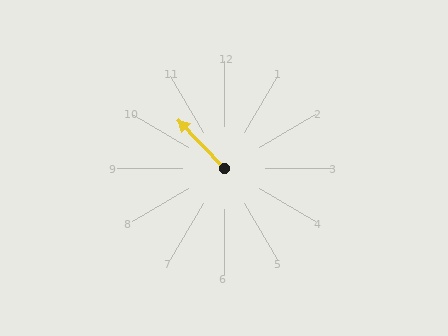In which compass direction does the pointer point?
Northwest.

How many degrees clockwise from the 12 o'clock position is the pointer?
Approximately 316 degrees.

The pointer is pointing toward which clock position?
Roughly 11 o'clock.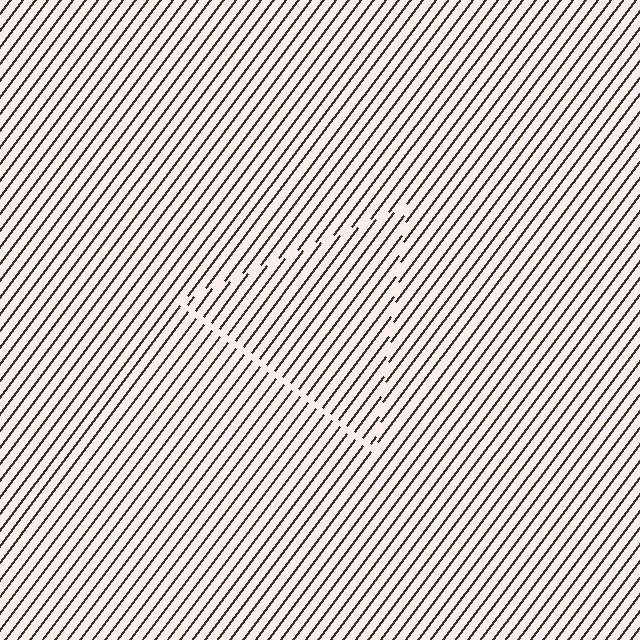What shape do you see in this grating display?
An illusory triangle. The interior of the shape contains the same grating, shifted by half a period — the contour is defined by the phase discontinuity where line-ends from the inner and outer gratings abut.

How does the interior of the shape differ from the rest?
The interior of the shape contains the same grating, shifted by half a period — the contour is defined by the phase discontinuity where line-ends from the inner and outer gratings abut.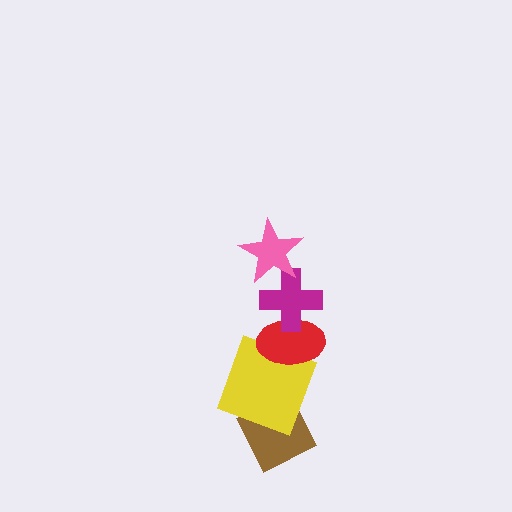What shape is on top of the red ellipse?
The magenta cross is on top of the red ellipse.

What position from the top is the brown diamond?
The brown diamond is 5th from the top.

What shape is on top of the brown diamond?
The yellow square is on top of the brown diamond.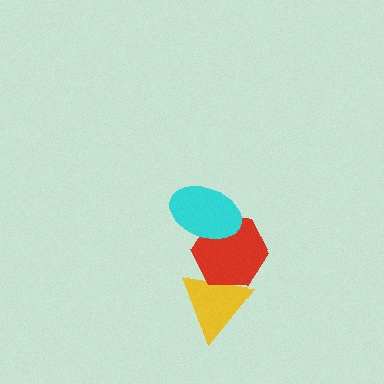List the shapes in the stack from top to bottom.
From top to bottom: the cyan ellipse, the red hexagon, the yellow triangle.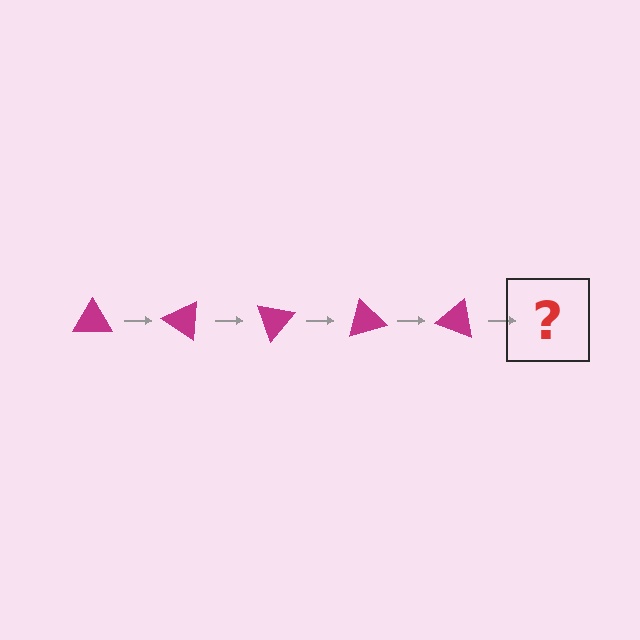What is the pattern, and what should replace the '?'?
The pattern is that the triangle rotates 35 degrees each step. The '?' should be a magenta triangle rotated 175 degrees.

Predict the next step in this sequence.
The next step is a magenta triangle rotated 175 degrees.